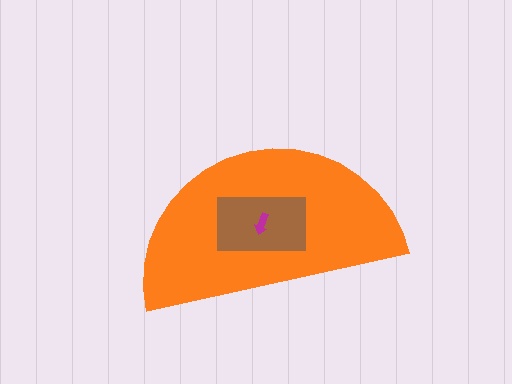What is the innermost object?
The magenta arrow.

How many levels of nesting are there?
3.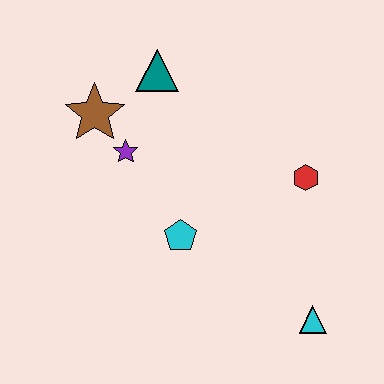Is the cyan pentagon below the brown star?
Yes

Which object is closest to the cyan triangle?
The red hexagon is closest to the cyan triangle.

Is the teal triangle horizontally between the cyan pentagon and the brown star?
Yes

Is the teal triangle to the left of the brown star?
No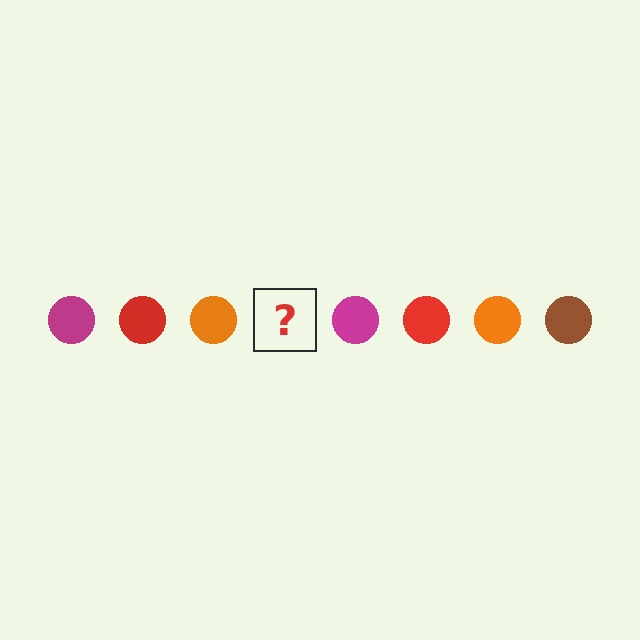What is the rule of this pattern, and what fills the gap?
The rule is that the pattern cycles through magenta, red, orange, brown circles. The gap should be filled with a brown circle.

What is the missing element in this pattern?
The missing element is a brown circle.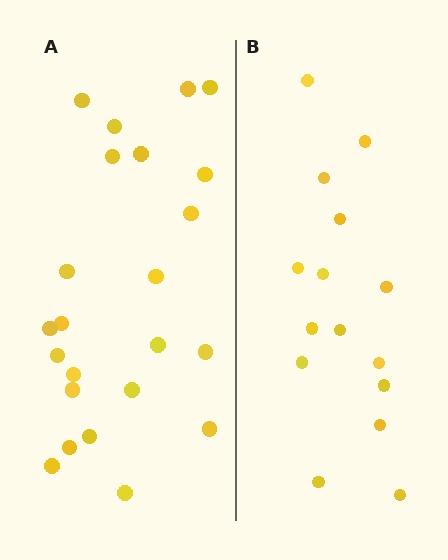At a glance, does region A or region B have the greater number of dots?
Region A (the left region) has more dots.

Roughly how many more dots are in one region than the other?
Region A has roughly 8 or so more dots than region B.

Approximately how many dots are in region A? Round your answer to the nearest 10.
About 20 dots. (The exact count is 23, which rounds to 20.)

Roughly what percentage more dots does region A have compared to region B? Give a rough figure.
About 55% more.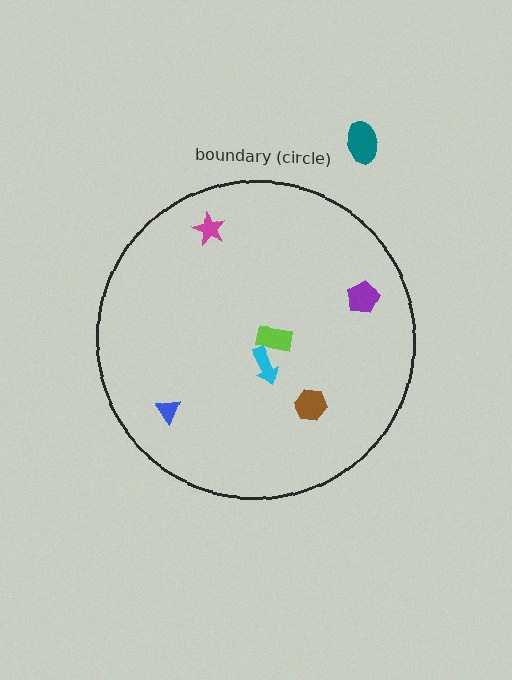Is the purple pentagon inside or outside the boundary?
Inside.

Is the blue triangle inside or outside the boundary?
Inside.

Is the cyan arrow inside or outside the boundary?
Inside.